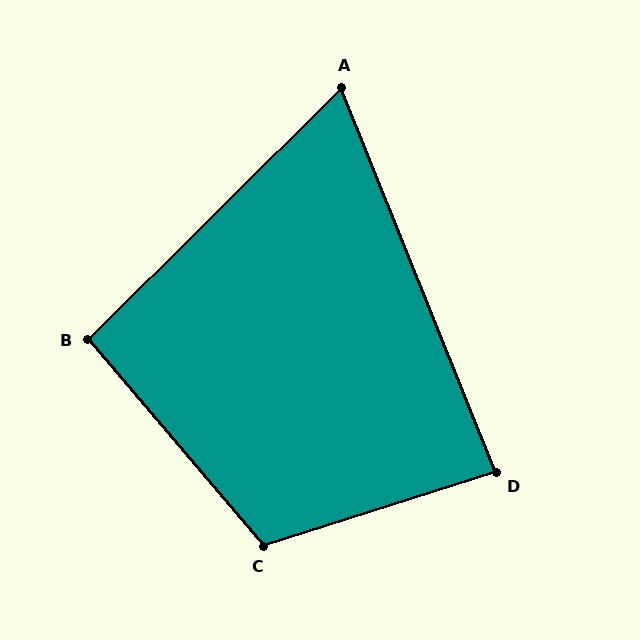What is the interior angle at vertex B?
Approximately 94 degrees (approximately right).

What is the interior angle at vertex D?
Approximately 86 degrees (approximately right).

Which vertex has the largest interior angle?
C, at approximately 113 degrees.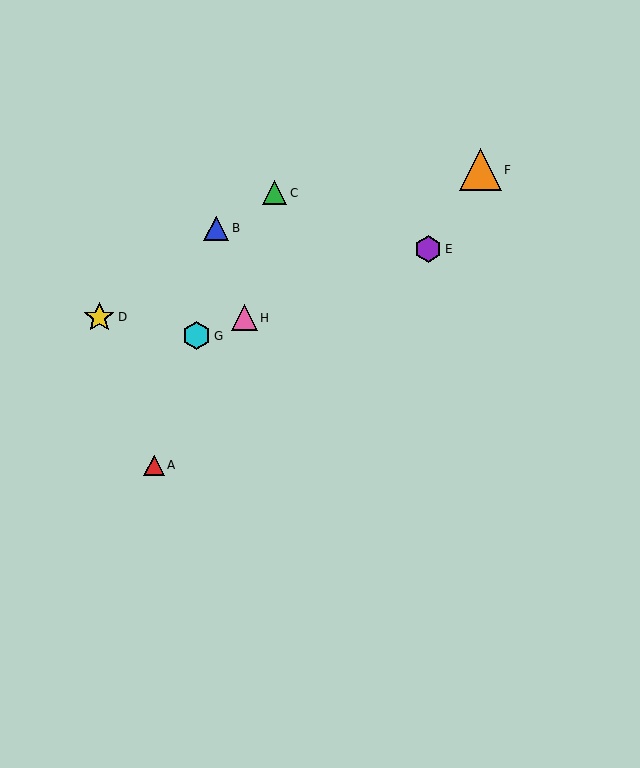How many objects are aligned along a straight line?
3 objects (E, G, H) are aligned along a straight line.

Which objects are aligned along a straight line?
Objects E, G, H are aligned along a straight line.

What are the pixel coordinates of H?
Object H is at (244, 318).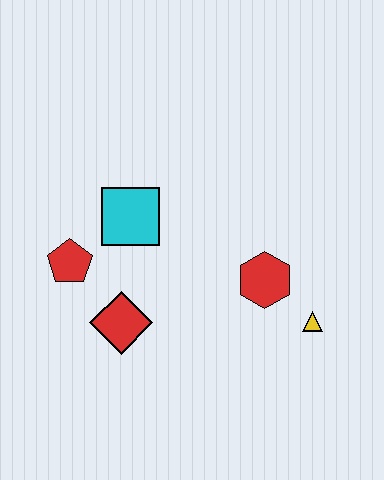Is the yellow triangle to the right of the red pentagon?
Yes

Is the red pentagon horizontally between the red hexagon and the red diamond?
No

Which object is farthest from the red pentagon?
The yellow triangle is farthest from the red pentagon.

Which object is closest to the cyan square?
The red pentagon is closest to the cyan square.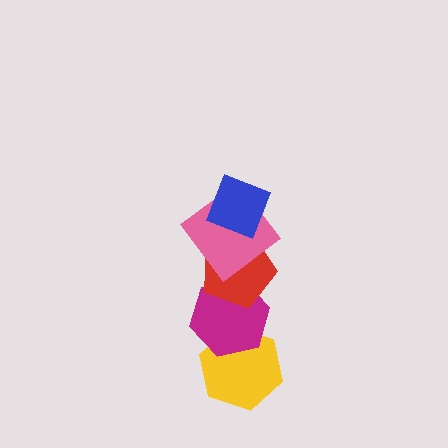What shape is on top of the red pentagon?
The pink diamond is on top of the red pentagon.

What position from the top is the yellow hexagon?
The yellow hexagon is 5th from the top.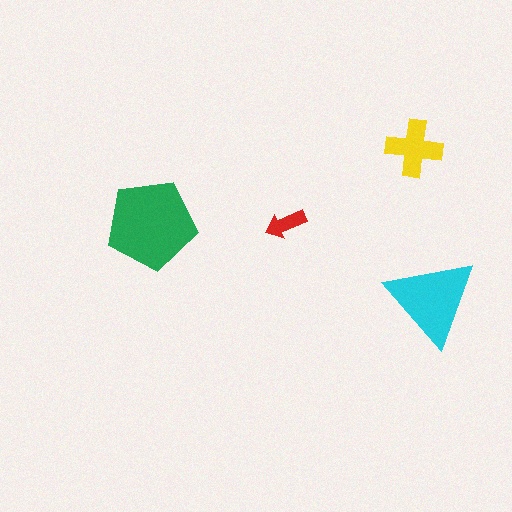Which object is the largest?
The green pentagon.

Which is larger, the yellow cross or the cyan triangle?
The cyan triangle.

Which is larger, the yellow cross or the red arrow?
The yellow cross.